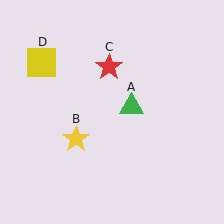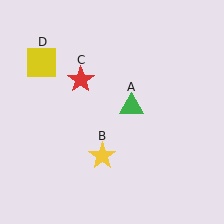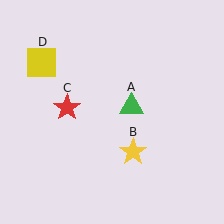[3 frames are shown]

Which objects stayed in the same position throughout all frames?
Green triangle (object A) and yellow square (object D) remained stationary.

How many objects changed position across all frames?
2 objects changed position: yellow star (object B), red star (object C).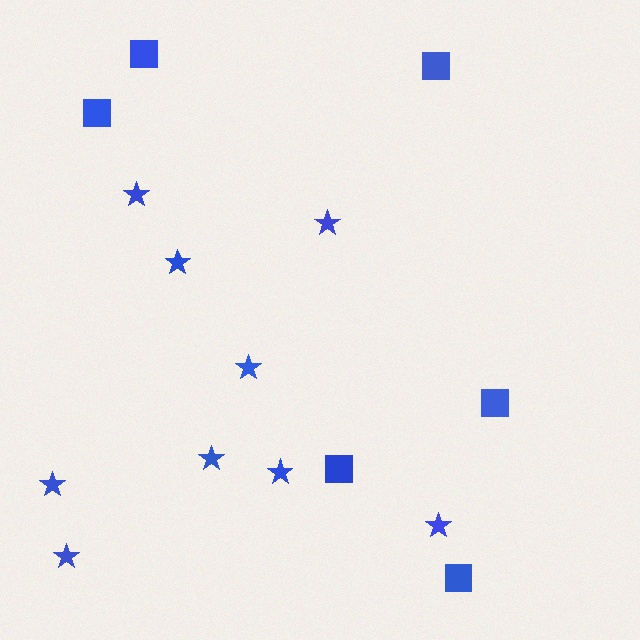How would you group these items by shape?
There are 2 groups: one group of stars (9) and one group of squares (6).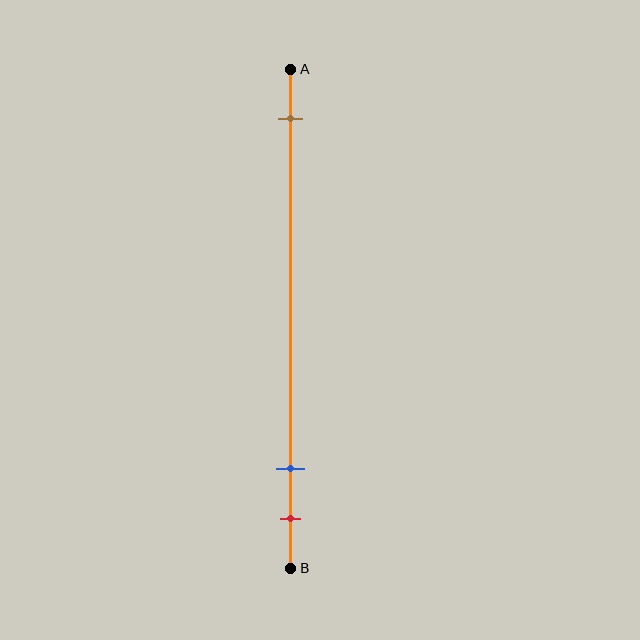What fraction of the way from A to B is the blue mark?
The blue mark is approximately 80% (0.8) of the way from A to B.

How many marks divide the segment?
There are 3 marks dividing the segment.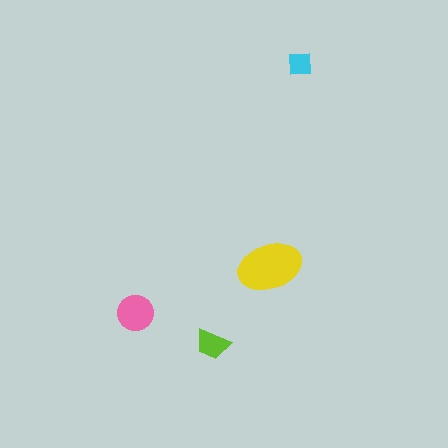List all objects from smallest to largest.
The cyan square, the lime trapezoid, the pink circle, the yellow ellipse.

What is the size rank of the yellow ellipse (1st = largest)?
1st.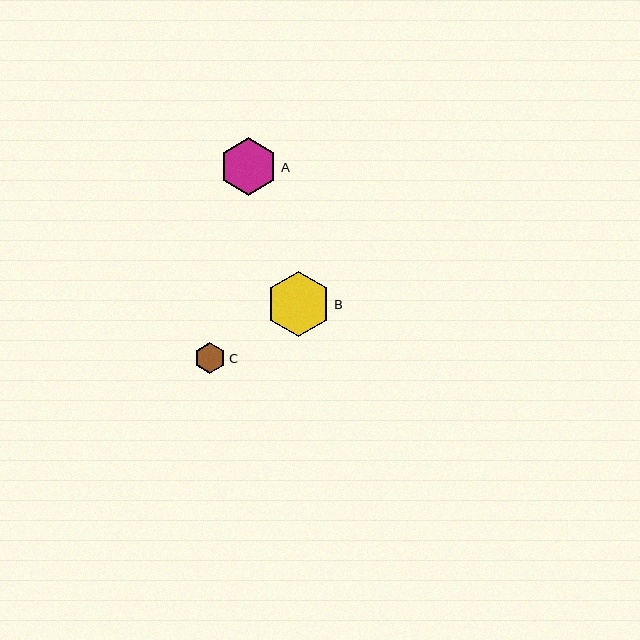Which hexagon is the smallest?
Hexagon C is the smallest with a size of approximately 31 pixels.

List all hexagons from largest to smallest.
From largest to smallest: B, A, C.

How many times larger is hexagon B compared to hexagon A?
Hexagon B is approximately 1.1 times the size of hexagon A.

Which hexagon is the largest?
Hexagon B is the largest with a size of approximately 64 pixels.